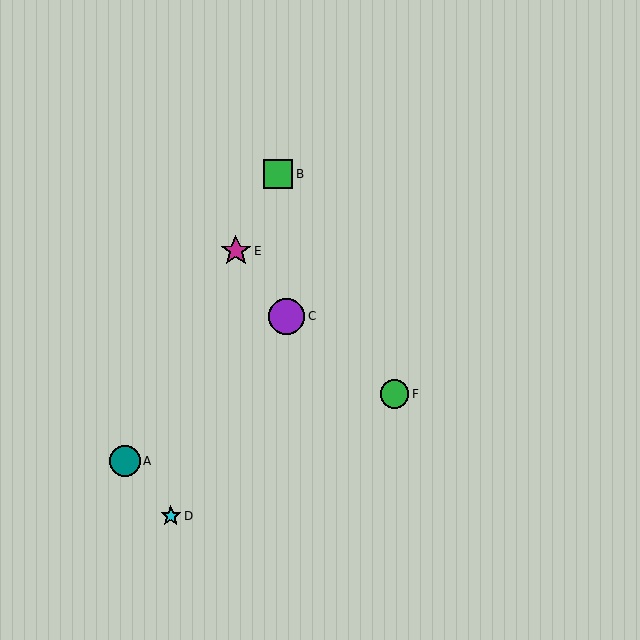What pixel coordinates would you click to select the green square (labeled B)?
Click at (278, 174) to select the green square B.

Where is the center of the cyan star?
The center of the cyan star is at (171, 516).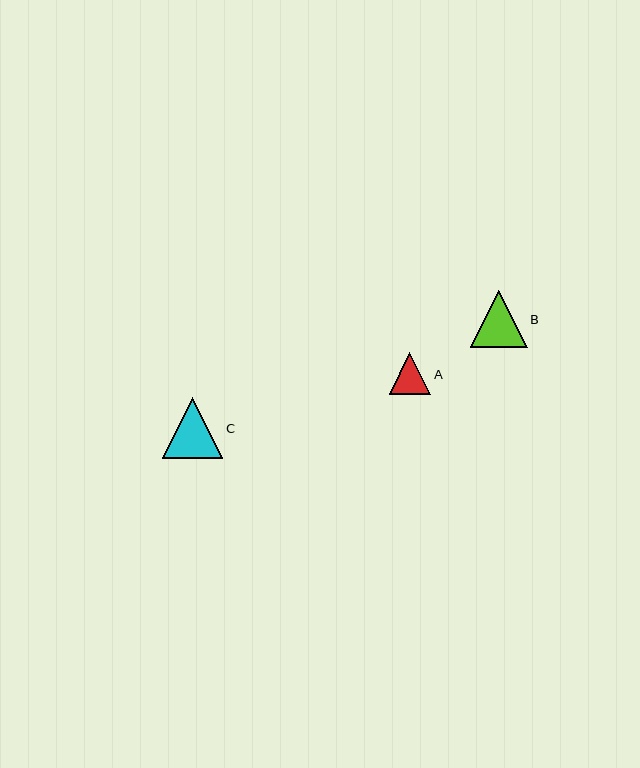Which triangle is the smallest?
Triangle A is the smallest with a size of approximately 41 pixels.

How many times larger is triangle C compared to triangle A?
Triangle C is approximately 1.5 times the size of triangle A.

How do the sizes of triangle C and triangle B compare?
Triangle C and triangle B are approximately the same size.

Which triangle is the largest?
Triangle C is the largest with a size of approximately 61 pixels.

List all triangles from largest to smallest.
From largest to smallest: C, B, A.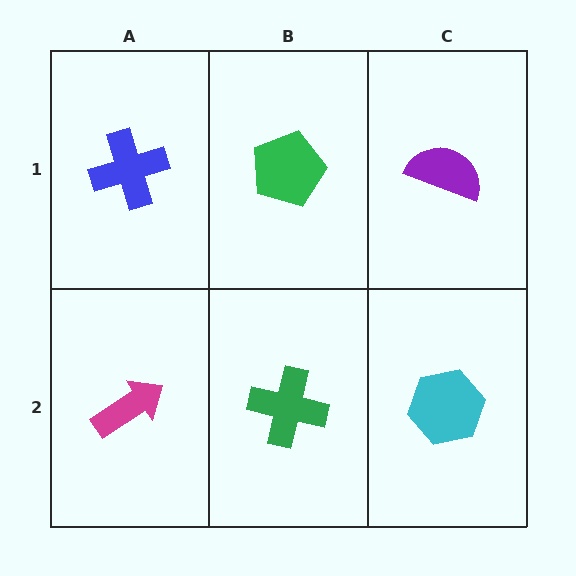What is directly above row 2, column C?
A purple semicircle.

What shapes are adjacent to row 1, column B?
A green cross (row 2, column B), a blue cross (row 1, column A), a purple semicircle (row 1, column C).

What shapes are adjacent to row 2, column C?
A purple semicircle (row 1, column C), a green cross (row 2, column B).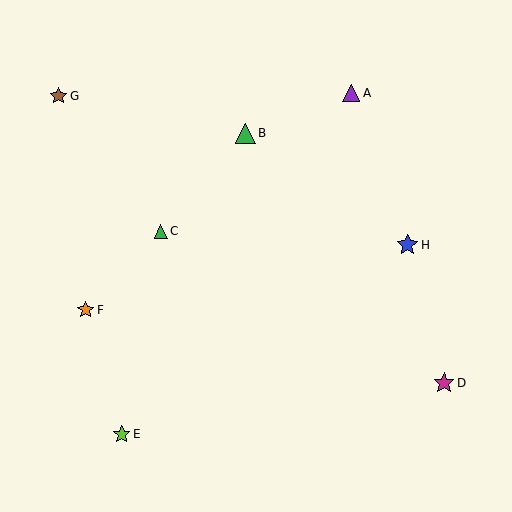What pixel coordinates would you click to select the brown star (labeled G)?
Click at (58, 96) to select the brown star G.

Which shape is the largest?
The blue star (labeled H) is the largest.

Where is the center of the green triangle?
The center of the green triangle is at (161, 231).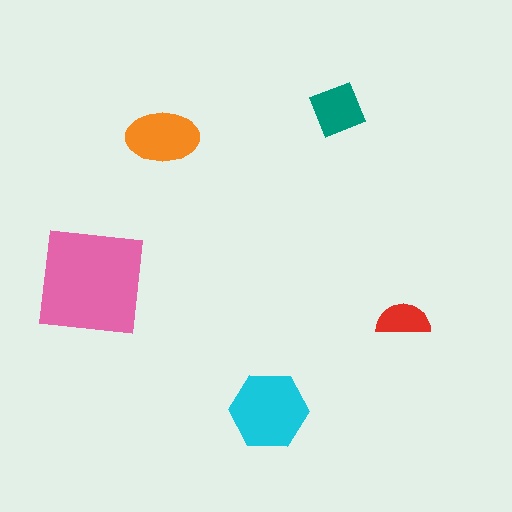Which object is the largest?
The pink square.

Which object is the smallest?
The red semicircle.